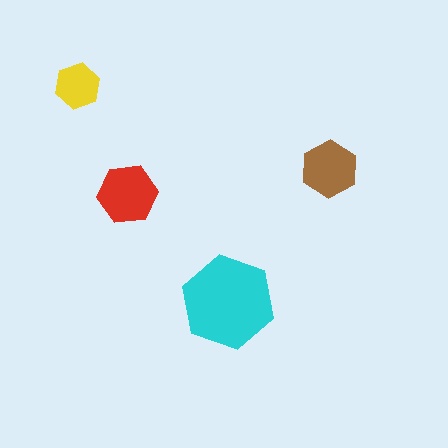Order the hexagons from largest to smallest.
the cyan one, the red one, the brown one, the yellow one.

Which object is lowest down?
The cyan hexagon is bottommost.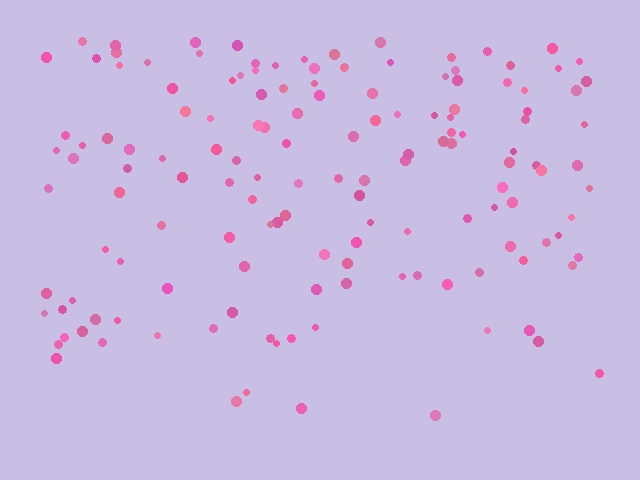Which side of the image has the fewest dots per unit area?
The bottom.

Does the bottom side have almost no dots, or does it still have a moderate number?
Still a moderate number, just noticeably fewer than the top.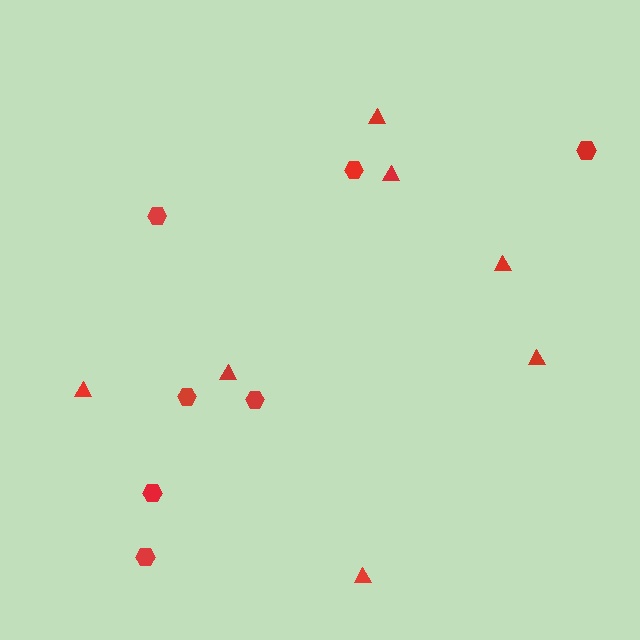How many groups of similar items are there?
There are 2 groups: one group of triangles (7) and one group of hexagons (7).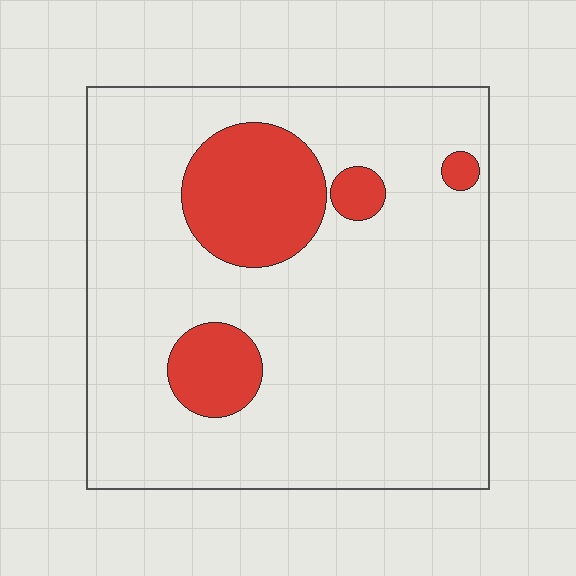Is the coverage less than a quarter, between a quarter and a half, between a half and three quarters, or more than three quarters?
Less than a quarter.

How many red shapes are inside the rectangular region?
4.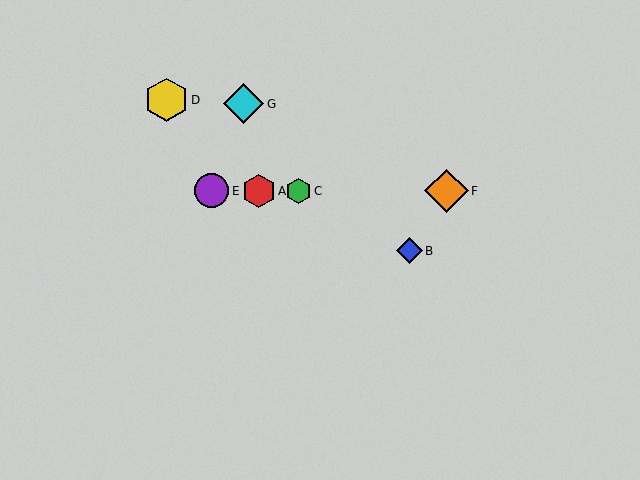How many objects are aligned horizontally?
4 objects (A, C, E, F) are aligned horizontally.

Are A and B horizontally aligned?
No, A is at y≈191 and B is at y≈251.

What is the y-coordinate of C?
Object C is at y≈191.